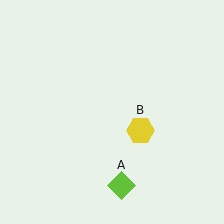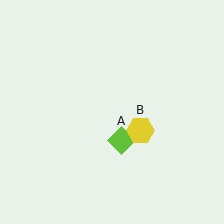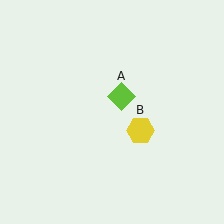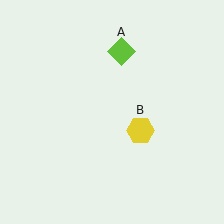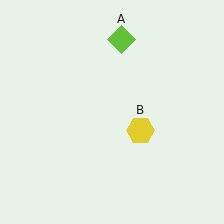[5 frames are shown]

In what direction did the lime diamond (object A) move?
The lime diamond (object A) moved up.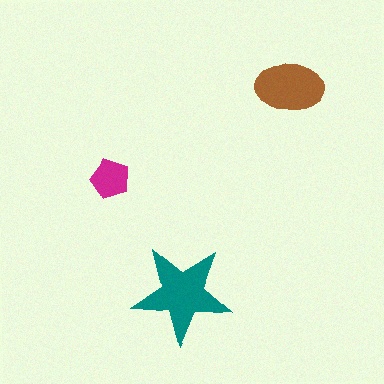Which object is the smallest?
The magenta pentagon.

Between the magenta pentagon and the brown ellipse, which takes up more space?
The brown ellipse.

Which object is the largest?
The teal star.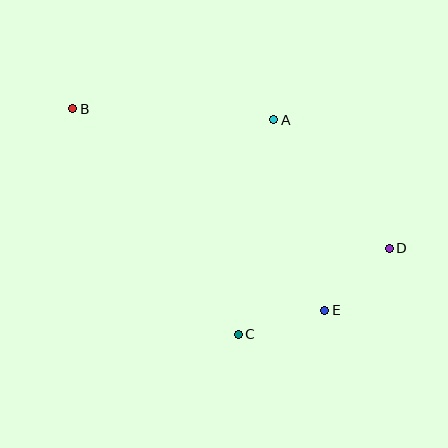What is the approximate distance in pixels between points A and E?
The distance between A and E is approximately 197 pixels.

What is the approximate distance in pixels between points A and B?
The distance between A and B is approximately 201 pixels.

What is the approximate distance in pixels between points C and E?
The distance between C and E is approximately 90 pixels.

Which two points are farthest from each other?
Points B and D are farthest from each other.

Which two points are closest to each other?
Points D and E are closest to each other.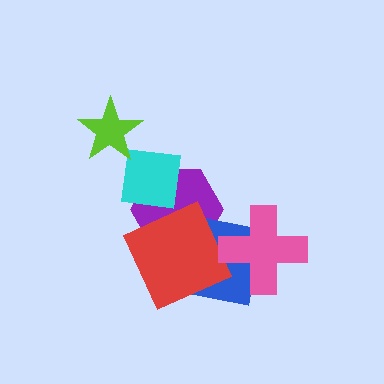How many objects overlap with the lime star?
1 object overlaps with the lime star.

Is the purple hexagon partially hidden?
Yes, it is partially covered by another shape.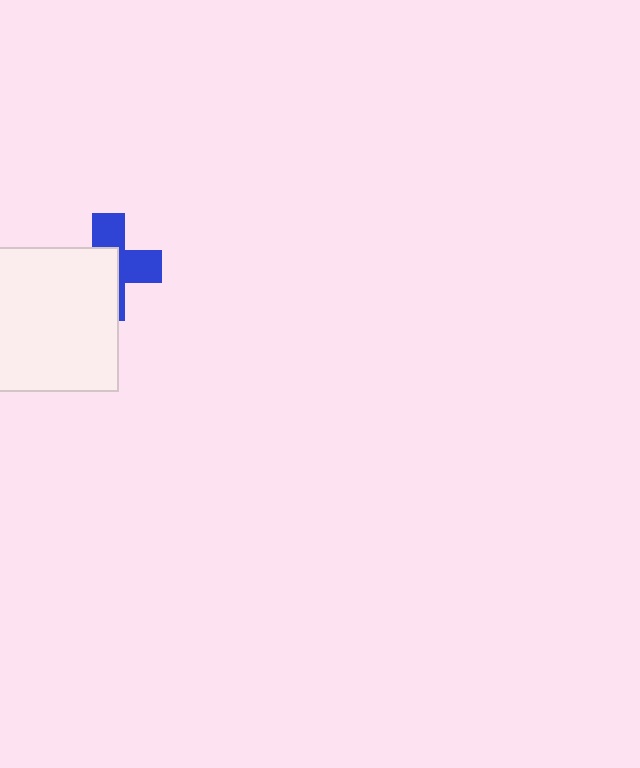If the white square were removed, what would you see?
You would see the complete blue cross.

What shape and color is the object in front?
The object in front is a white square.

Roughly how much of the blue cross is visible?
About half of it is visible (roughly 46%).